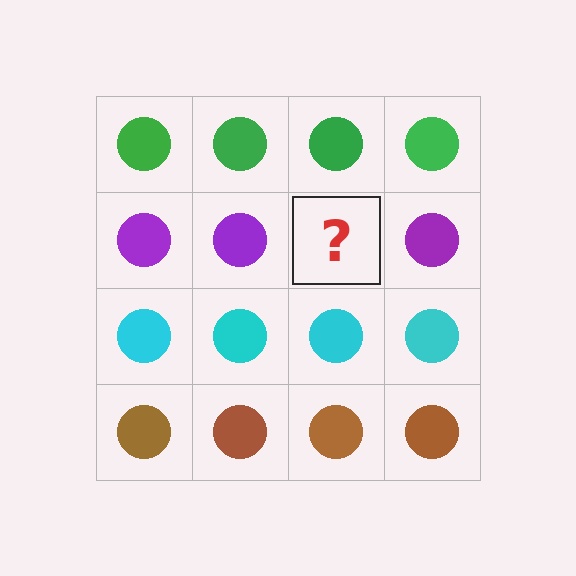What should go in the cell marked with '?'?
The missing cell should contain a purple circle.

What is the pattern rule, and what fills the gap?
The rule is that each row has a consistent color. The gap should be filled with a purple circle.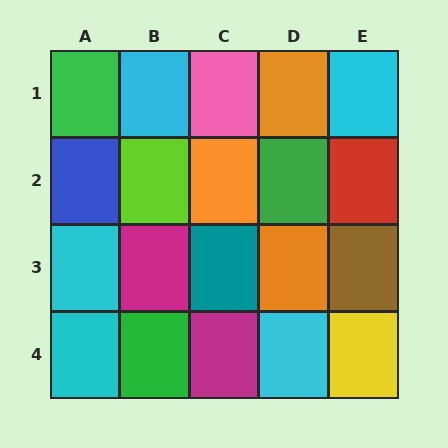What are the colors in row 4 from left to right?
Cyan, green, magenta, cyan, yellow.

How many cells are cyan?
5 cells are cyan.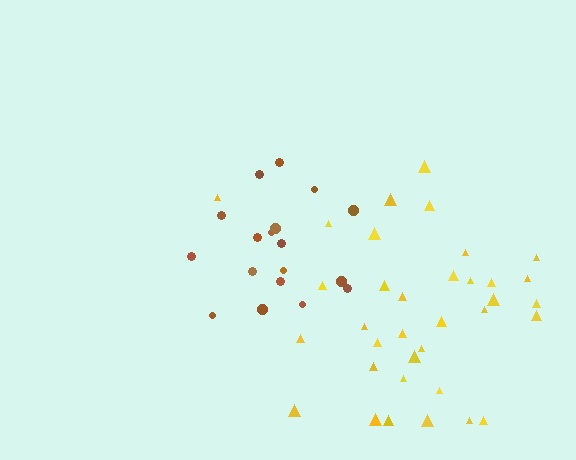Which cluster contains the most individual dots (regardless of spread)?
Yellow (35).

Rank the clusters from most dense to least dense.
brown, yellow.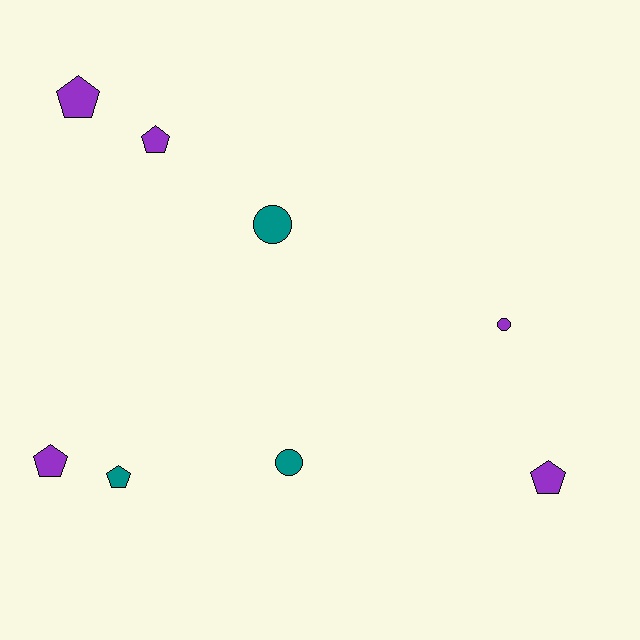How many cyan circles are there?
There are no cyan circles.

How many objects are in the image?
There are 8 objects.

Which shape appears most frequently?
Pentagon, with 5 objects.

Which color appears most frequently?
Purple, with 5 objects.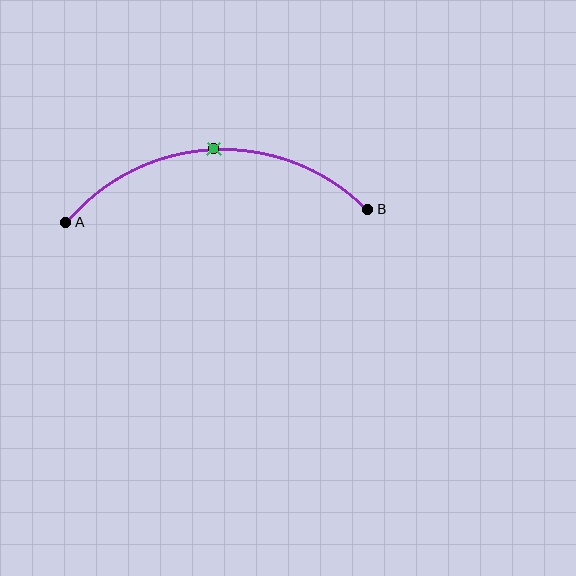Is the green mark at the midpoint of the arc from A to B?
Yes. The green mark lies on the arc at equal arc-length from both A and B — it is the arc midpoint.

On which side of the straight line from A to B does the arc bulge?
The arc bulges above the straight line connecting A and B.